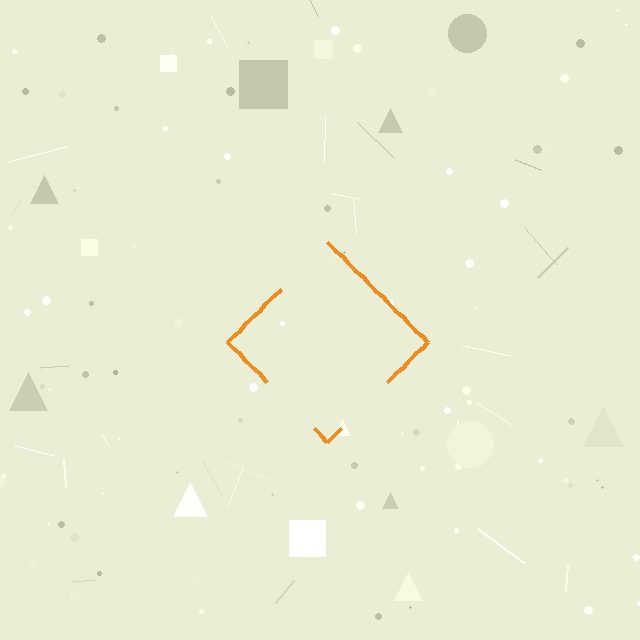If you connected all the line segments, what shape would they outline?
They would outline a diamond.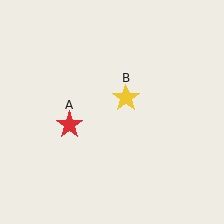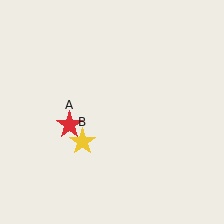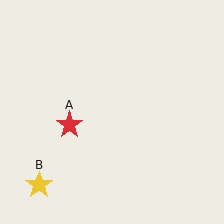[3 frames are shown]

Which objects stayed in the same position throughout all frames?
Red star (object A) remained stationary.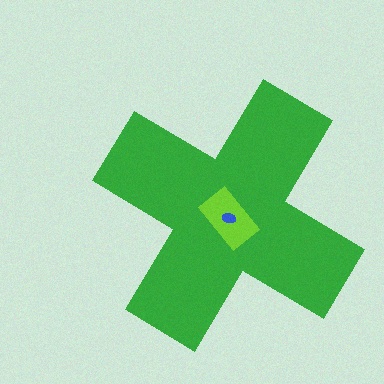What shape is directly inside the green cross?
The lime rectangle.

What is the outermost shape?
The green cross.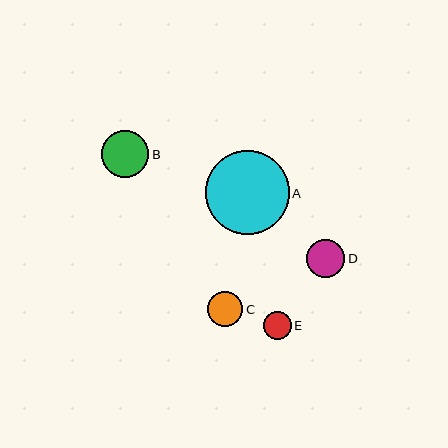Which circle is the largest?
Circle A is the largest with a size of approximately 84 pixels.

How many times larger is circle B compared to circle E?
Circle B is approximately 1.7 times the size of circle E.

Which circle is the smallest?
Circle E is the smallest with a size of approximately 28 pixels.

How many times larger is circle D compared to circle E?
Circle D is approximately 1.4 times the size of circle E.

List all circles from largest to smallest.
From largest to smallest: A, B, D, C, E.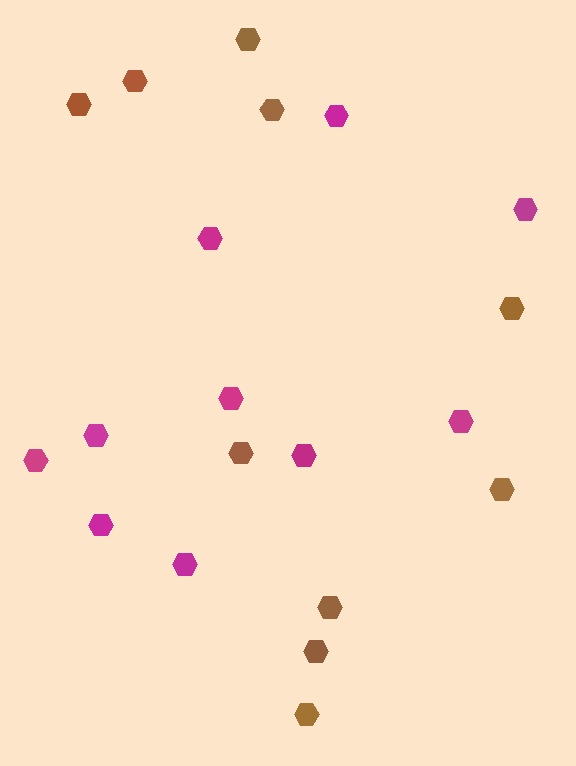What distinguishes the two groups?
There are 2 groups: one group of magenta hexagons (10) and one group of brown hexagons (10).